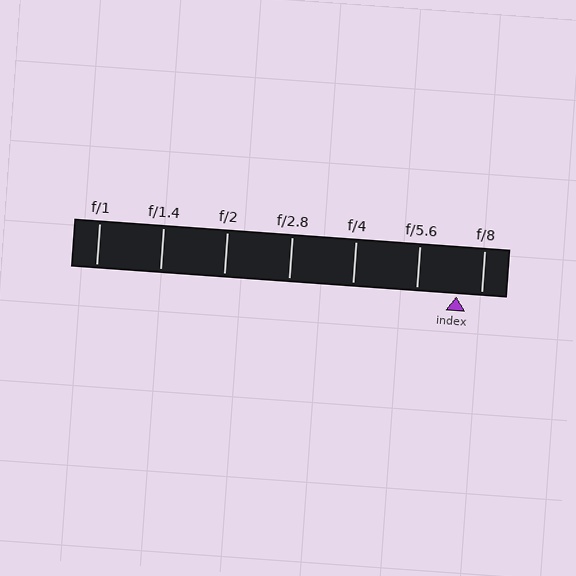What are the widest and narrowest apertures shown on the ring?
The widest aperture shown is f/1 and the narrowest is f/8.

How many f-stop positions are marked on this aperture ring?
There are 7 f-stop positions marked.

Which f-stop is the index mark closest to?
The index mark is closest to f/8.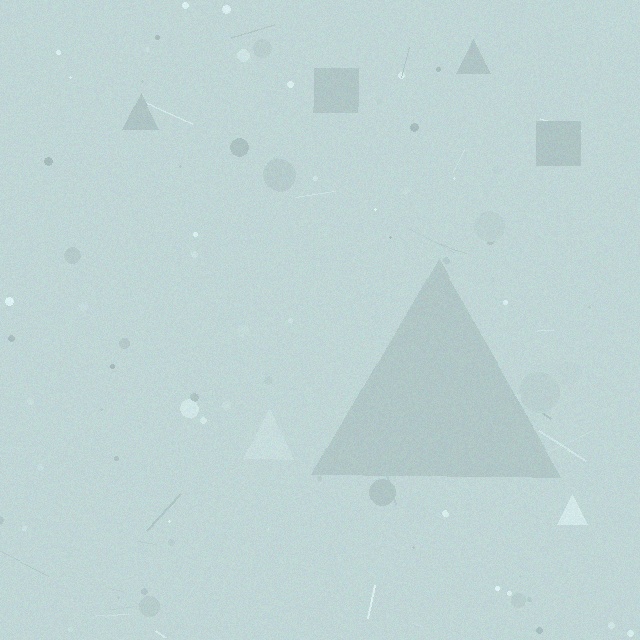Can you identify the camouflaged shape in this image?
The camouflaged shape is a triangle.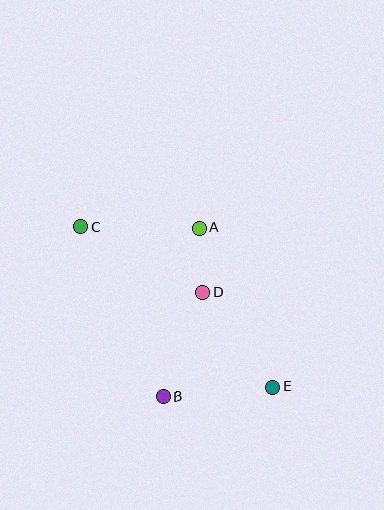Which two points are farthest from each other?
Points C and E are farthest from each other.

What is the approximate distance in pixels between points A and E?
The distance between A and E is approximately 175 pixels.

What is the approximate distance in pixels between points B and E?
The distance between B and E is approximately 110 pixels.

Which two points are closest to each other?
Points A and D are closest to each other.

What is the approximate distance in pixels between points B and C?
The distance between B and C is approximately 188 pixels.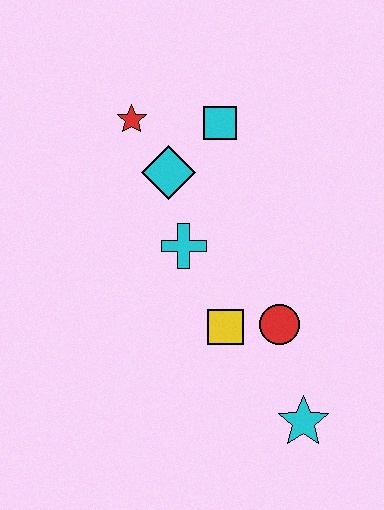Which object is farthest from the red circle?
The red star is farthest from the red circle.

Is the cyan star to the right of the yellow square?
Yes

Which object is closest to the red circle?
The yellow square is closest to the red circle.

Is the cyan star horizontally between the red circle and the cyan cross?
No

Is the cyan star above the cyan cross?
No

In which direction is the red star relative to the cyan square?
The red star is to the left of the cyan square.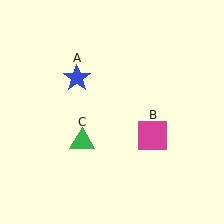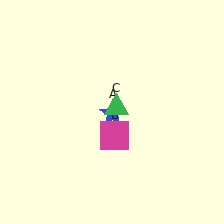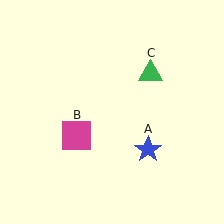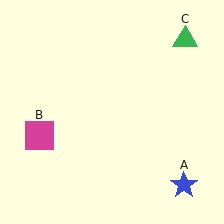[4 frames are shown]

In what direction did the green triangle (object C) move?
The green triangle (object C) moved up and to the right.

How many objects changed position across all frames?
3 objects changed position: blue star (object A), magenta square (object B), green triangle (object C).